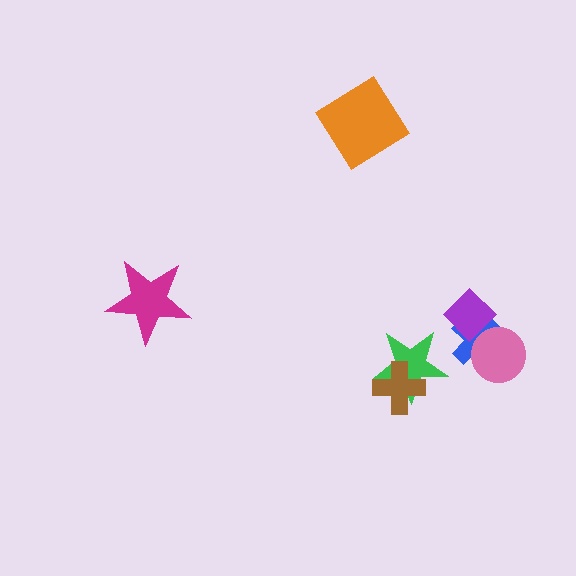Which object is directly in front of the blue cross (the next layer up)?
The pink circle is directly in front of the blue cross.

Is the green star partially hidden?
Yes, it is partially covered by another shape.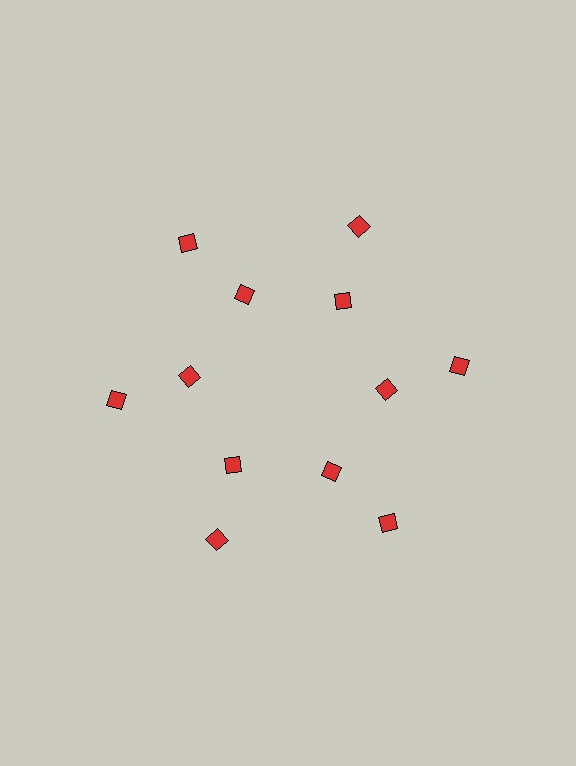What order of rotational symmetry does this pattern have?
This pattern has 6-fold rotational symmetry.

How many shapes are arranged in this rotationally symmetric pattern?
There are 12 shapes, arranged in 6 groups of 2.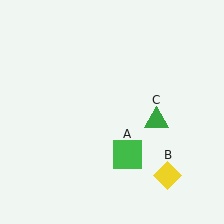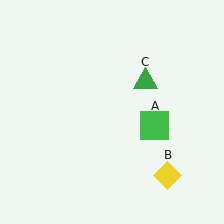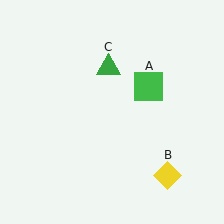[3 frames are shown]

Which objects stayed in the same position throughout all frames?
Yellow diamond (object B) remained stationary.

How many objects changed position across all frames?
2 objects changed position: green square (object A), green triangle (object C).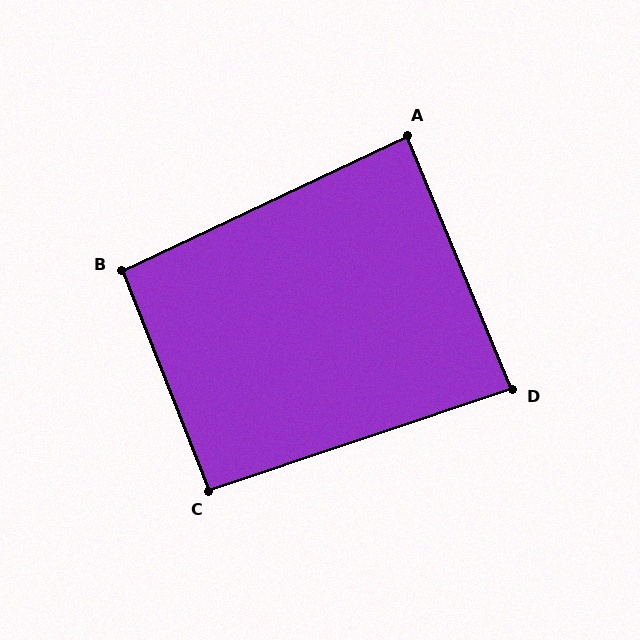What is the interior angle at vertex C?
Approximately 93 degrees (approximately right).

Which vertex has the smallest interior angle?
D, at approximately 86 degrees.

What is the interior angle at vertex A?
Approximately 87 degrees (approximately right).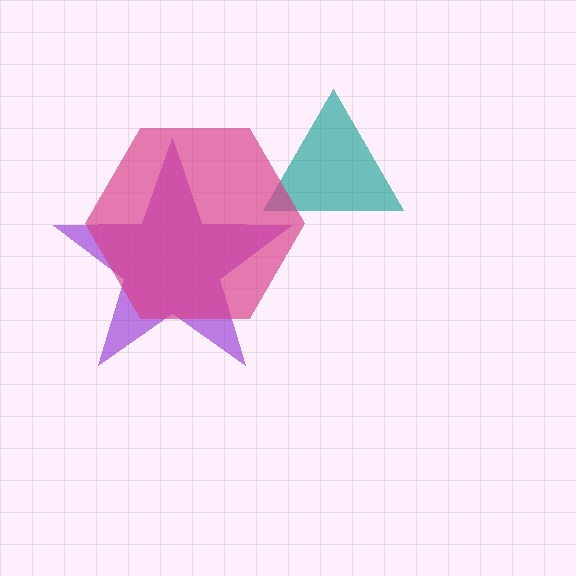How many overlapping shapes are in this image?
There are 3 overlapping shapes in the image.